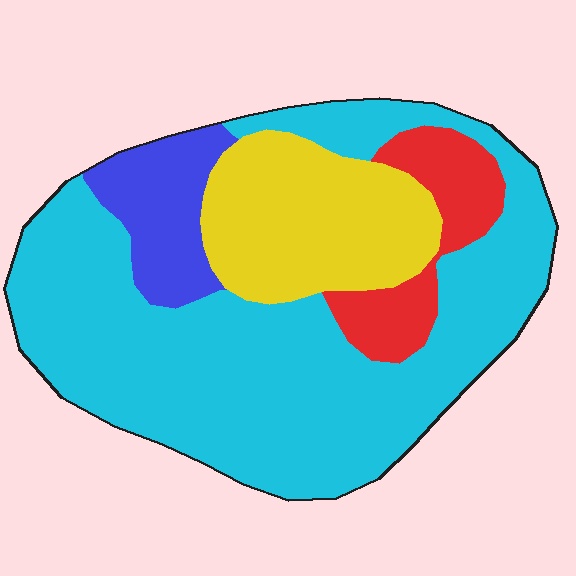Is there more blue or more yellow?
Yellow.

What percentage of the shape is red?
Red covers 10% of the shape.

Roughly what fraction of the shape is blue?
Blue takes up about one tenth (1/10) of the shape.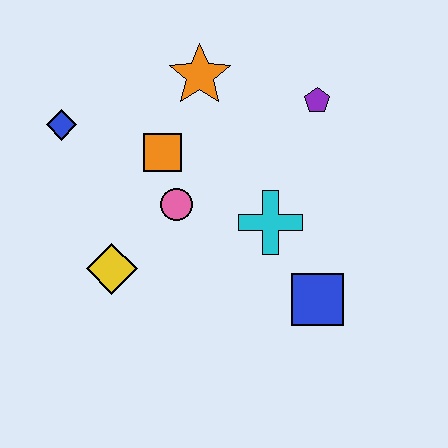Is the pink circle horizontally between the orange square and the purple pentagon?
Yes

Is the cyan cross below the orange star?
Yes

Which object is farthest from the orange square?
The blue square is farthest from the orange square.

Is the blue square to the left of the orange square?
No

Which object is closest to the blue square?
The cyan cross is closest to the blue square.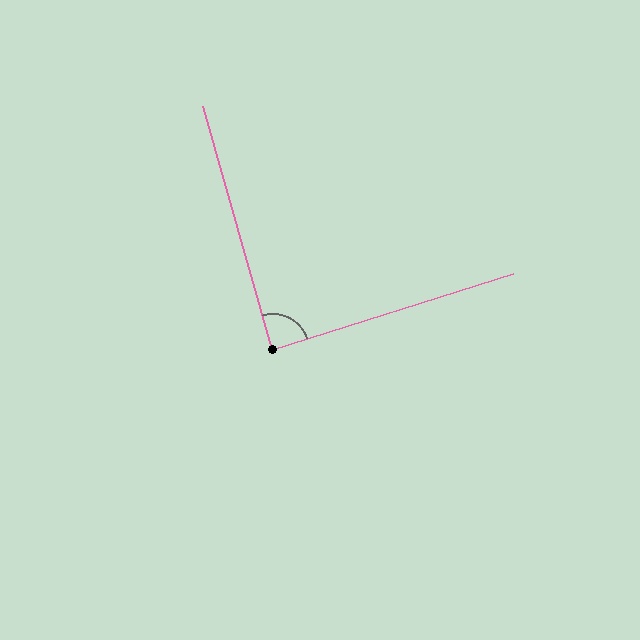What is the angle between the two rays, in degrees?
Approximately 88 degrees.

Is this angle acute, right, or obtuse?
It is approximately a right angle.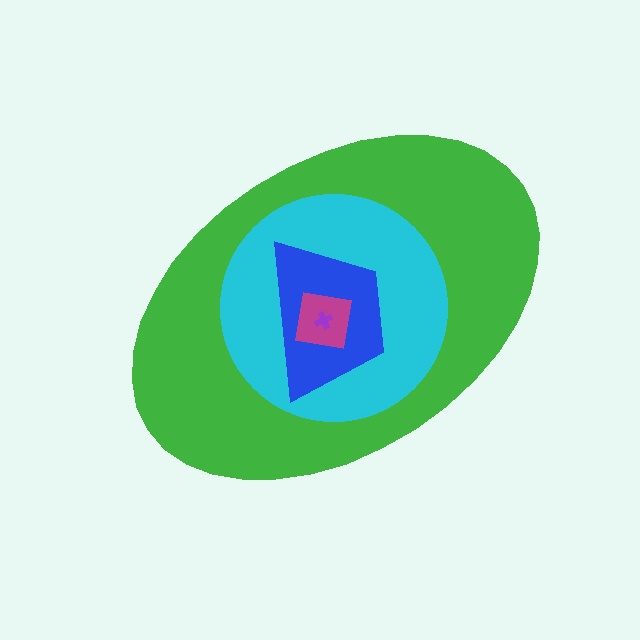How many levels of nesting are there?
5.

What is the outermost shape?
The green ellipse.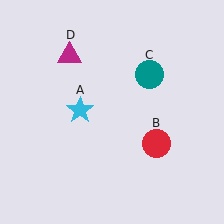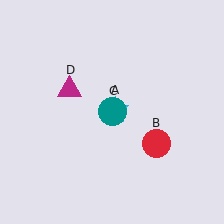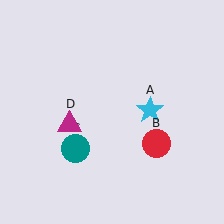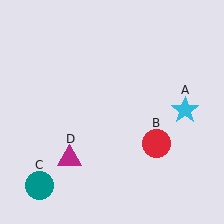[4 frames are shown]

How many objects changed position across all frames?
3 objects changed position: cyan star (object A), teal circle (object C), magenta triangle (object D).